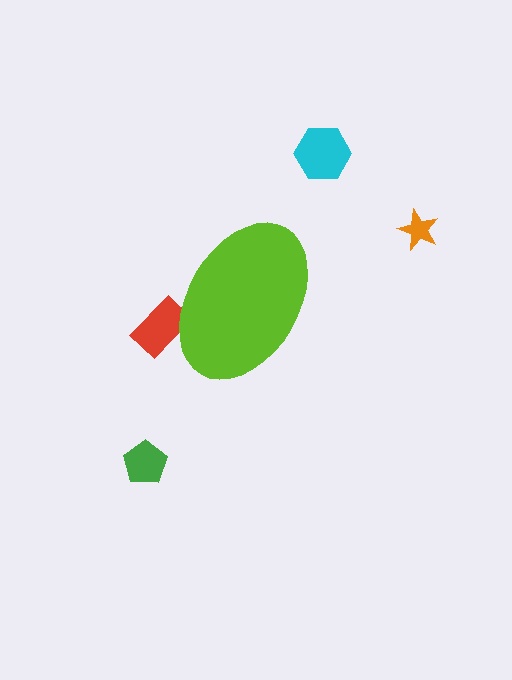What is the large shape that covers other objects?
A lime ellipse.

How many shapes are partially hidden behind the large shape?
1 shape is partially hidden.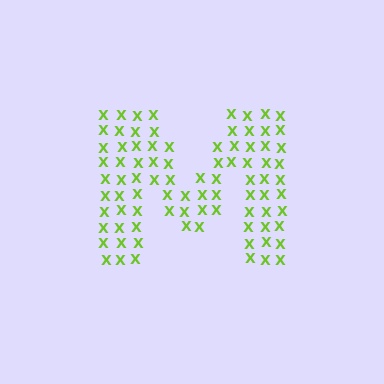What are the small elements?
The small elements are letter X's.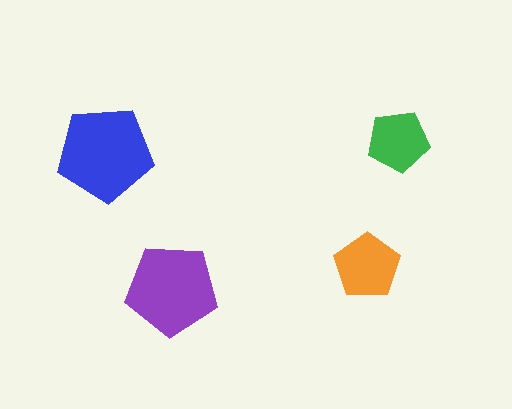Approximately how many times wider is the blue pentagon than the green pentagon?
About 1.5 times wider.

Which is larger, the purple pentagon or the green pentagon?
The purple one.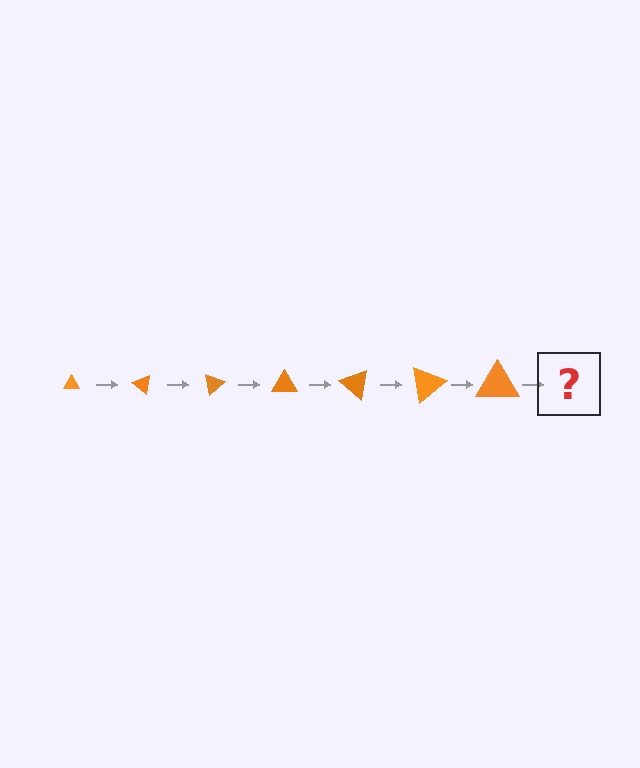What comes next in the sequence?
The next element should be a triangle, larger than the previous one and rotated 280 degrees from the start.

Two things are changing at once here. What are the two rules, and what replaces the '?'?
The two rules are that the triangle grows larger each step and it rotates 40 degrees each step. The '?' should be a triangle, larger than the previous one and rotated 280 degrees from the start.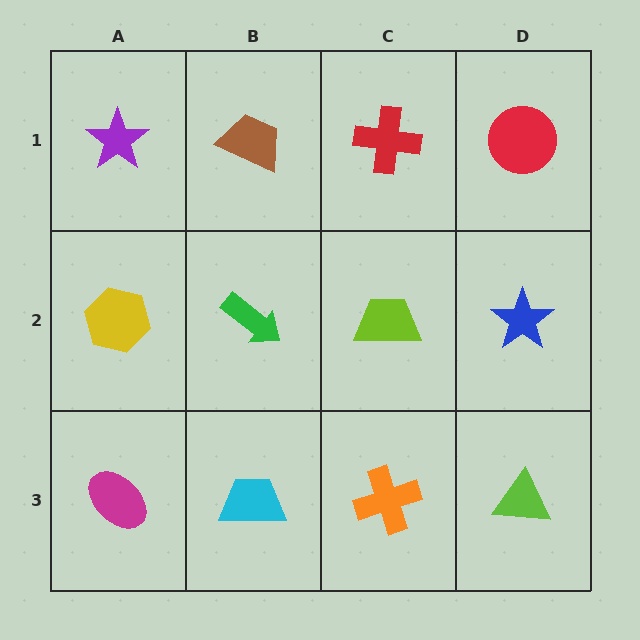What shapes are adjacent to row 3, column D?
A blue star (row 2, column D), an orange cross (row 3, column C).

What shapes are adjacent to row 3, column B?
A green arrow (row 2, column B), a magenta ellipse (row 3, column A), an orange cross (row 3, column C).